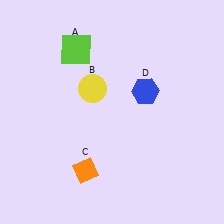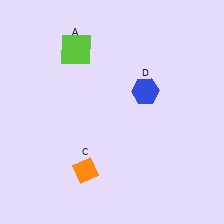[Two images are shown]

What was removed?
The yellow circle (B) was removed in Image 2.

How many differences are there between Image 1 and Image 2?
There is 1 difference between the two images.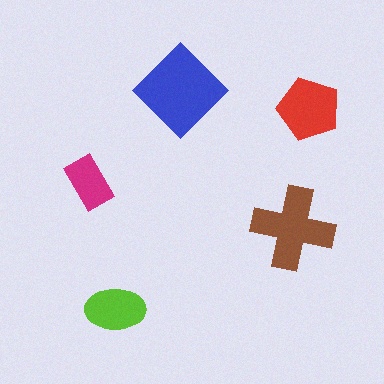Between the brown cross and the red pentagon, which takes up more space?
The brown cross.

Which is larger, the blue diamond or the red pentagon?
The blue diamond.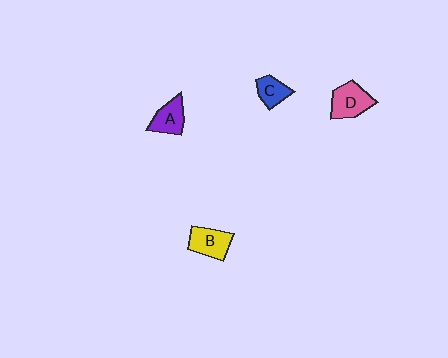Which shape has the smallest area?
Shape C (blue).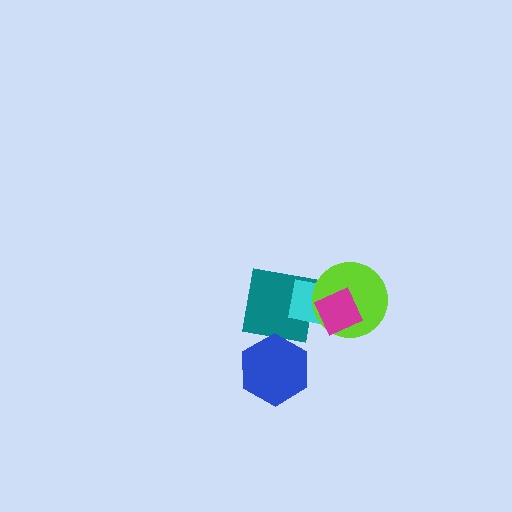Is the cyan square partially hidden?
Yes, it is partially covered by another shape.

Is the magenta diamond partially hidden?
No, no other shape covers it.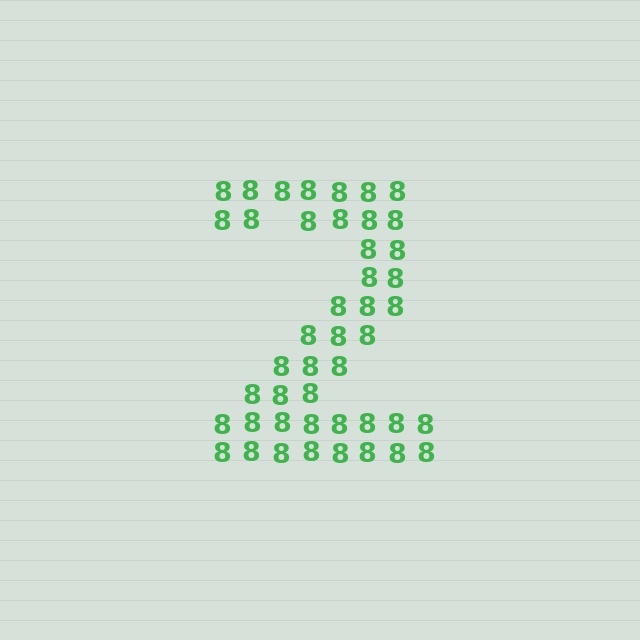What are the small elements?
The small elements are digit 8's.